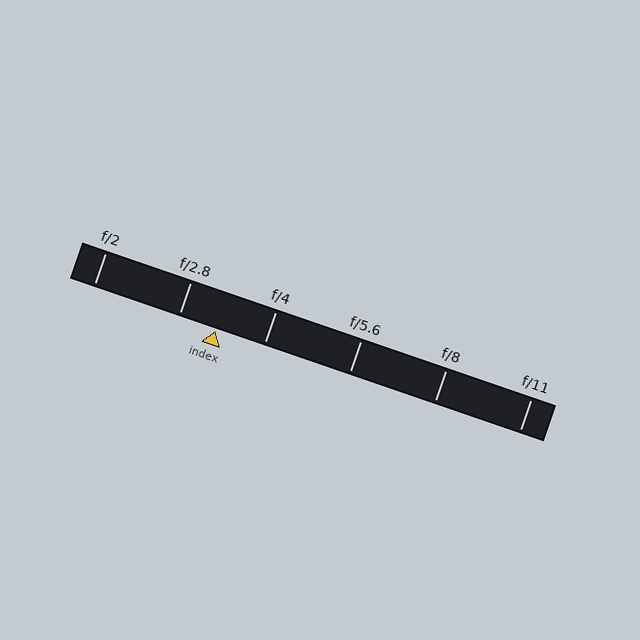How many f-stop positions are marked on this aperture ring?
There are 6 f-stop positions marked.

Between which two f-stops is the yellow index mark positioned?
The index mark is between f/2.8 and f/4.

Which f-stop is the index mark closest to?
The index mark is closest to f/2.8.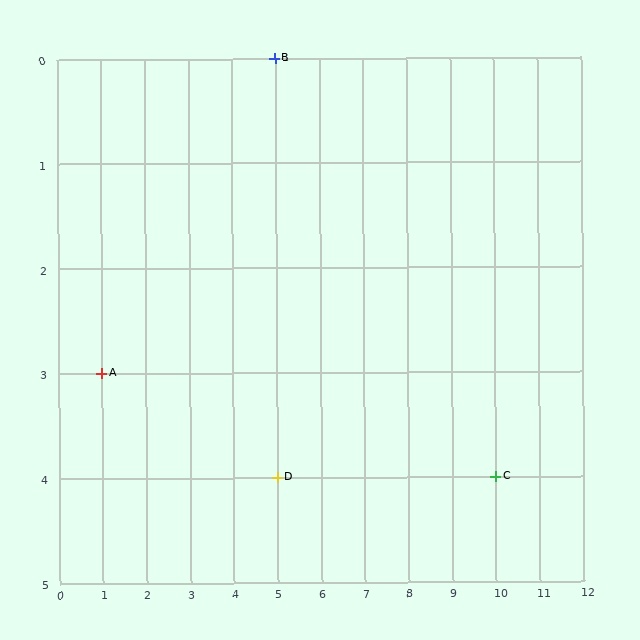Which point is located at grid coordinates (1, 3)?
Point A is at (1, 3).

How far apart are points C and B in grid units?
Points C and B are 5 columns and 4 rows apart (about 6.4 grid units diagonally).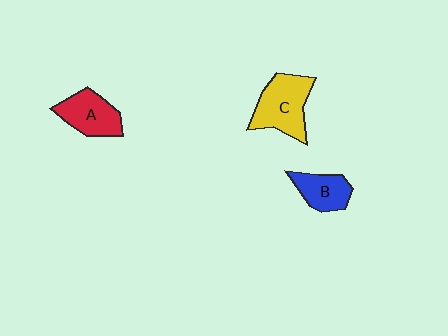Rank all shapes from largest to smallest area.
From largest to smallest: C (yellow), A (red), B (blue).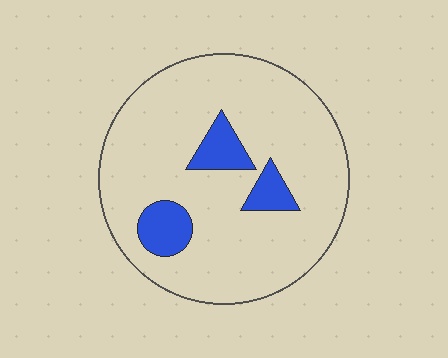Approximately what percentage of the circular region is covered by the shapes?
Approximately 15%.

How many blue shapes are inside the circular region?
3.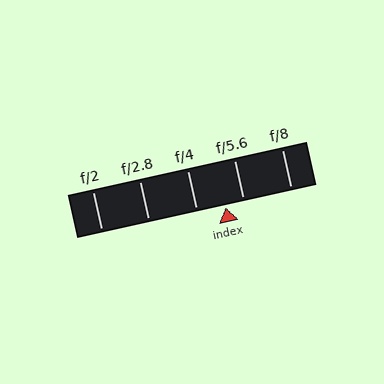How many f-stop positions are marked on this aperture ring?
There are 5 f-stop positions marked.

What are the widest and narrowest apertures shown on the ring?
The widest aperture shown is f/2 and the narrowest is f/8.